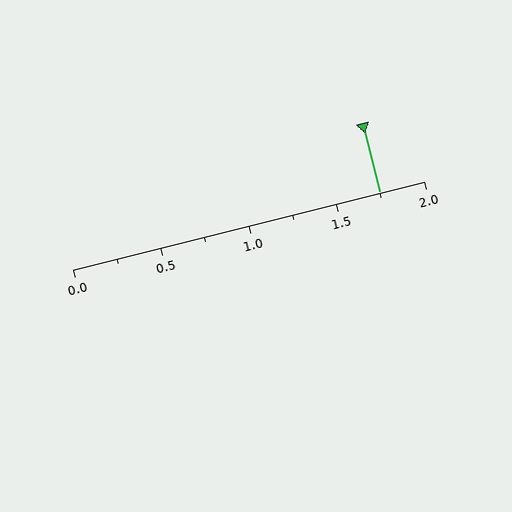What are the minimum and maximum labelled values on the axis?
The axis runs from 0.0 to 2.0.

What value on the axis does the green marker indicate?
The marker indicates approximately 1.75.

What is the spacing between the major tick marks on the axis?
The major ticks are spaced 0.5 apart.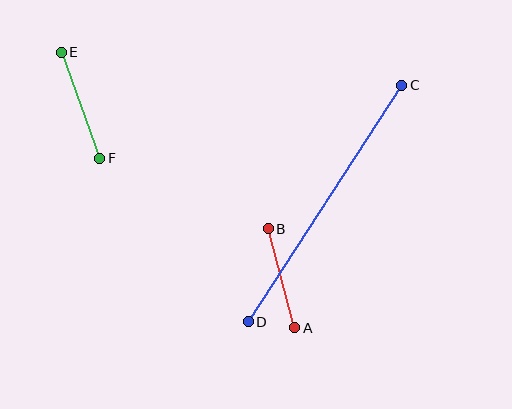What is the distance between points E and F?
The distance is approximately 113 pixels.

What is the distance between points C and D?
The distance is approximately 282 pixels.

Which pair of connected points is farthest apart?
Points C and D are farthest apart.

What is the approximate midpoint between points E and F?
The midpoint is at approximately (80, 105) pixels.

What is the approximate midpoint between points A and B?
The midpoint is at approximately (282, 278) pixels.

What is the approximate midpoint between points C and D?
The midpoint is at approximately (325, 203) pixels.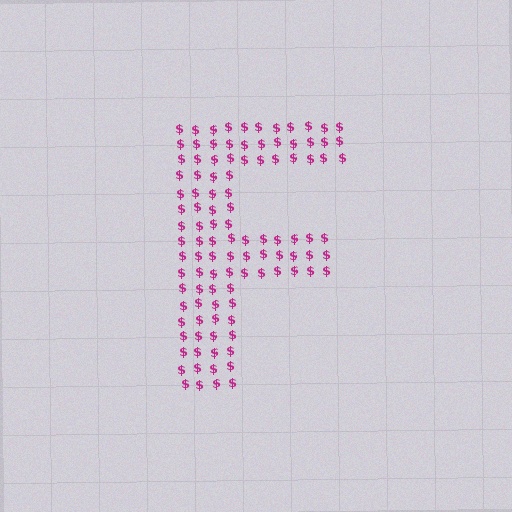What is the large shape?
The large shape is the letter F.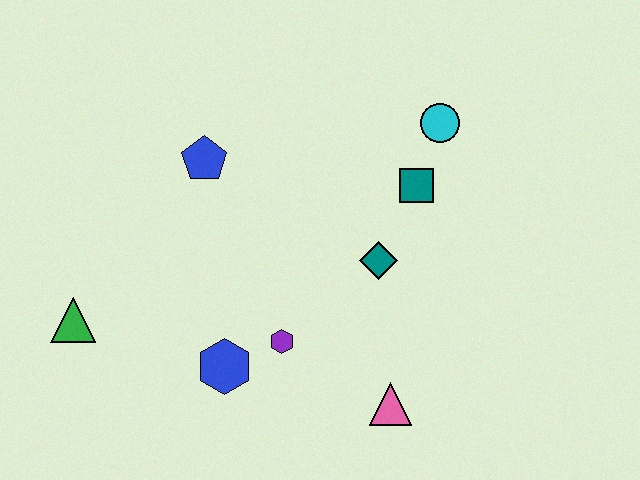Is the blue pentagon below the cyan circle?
Yes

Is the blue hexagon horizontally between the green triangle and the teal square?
Yes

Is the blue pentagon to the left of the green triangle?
No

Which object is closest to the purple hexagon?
The blue hexagon is closest to the purple hexagon.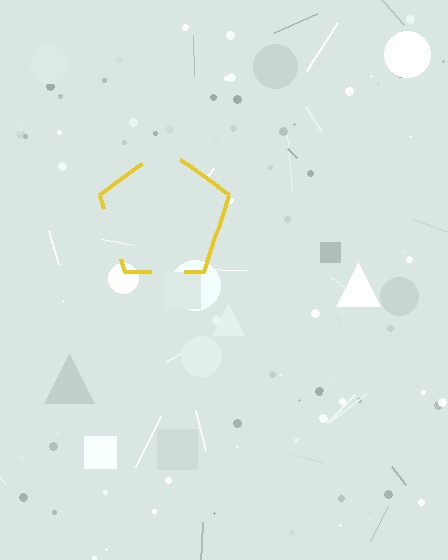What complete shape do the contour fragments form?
The contour fragments form a pentagon.